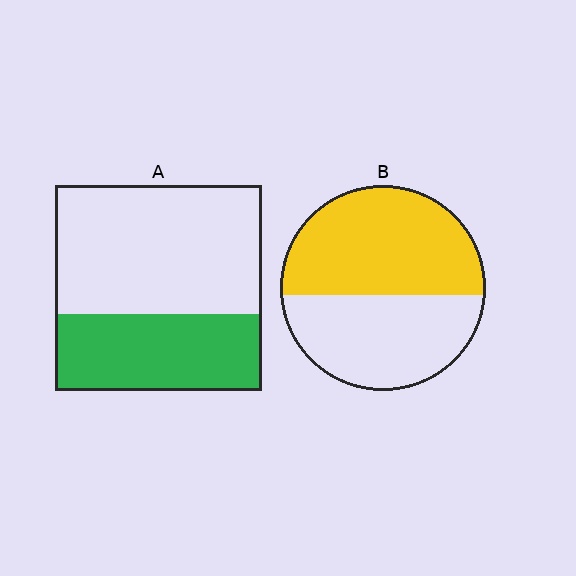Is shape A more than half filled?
No.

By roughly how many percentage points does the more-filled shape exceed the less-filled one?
By roughly 15 percentage points (B over A).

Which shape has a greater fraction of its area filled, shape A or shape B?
Shape B.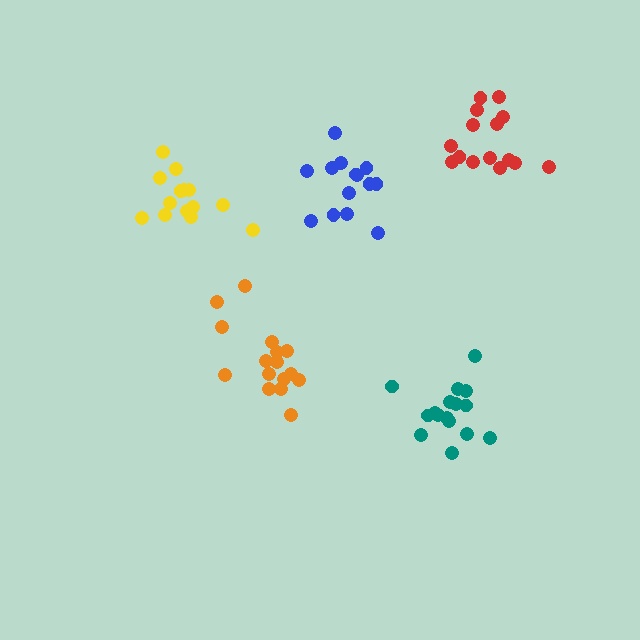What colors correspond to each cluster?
The clusters are colored: orange, teal, blue, red, yellow.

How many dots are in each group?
Group 1: 16 dots, Group 2: 16 dots, Group 3: 14 dots, Group 4: 15 dots, Group 5: 14 dots (75 total).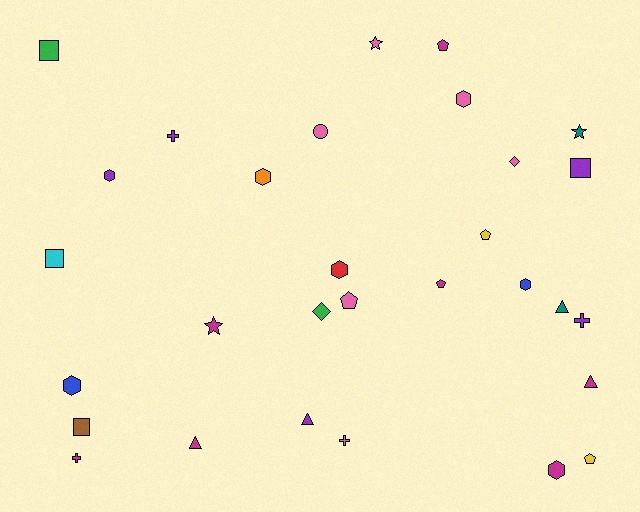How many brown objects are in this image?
There is 1 brown object.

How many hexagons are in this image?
There are 7 hexagons.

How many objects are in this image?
There are 30 objects.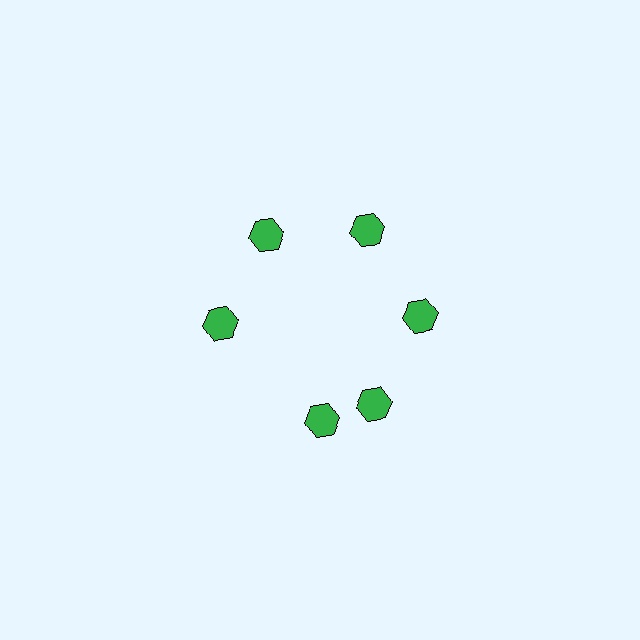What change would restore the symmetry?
The symmetry would be restored by rotating it back into even spacing with its neighbors so that all 6 hexagons sit at equal angles and equal distance from the center.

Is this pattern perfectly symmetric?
No. The 6 green hexagons are arranged in a ring, but one element near the 7 o'clock position is rotated out of alignment along the ring, breaking the 6-fold rotational symmetry.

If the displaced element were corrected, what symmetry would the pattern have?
It would have 6-fold rotational symmetry — the pattern would map onto itself every 60 degrees.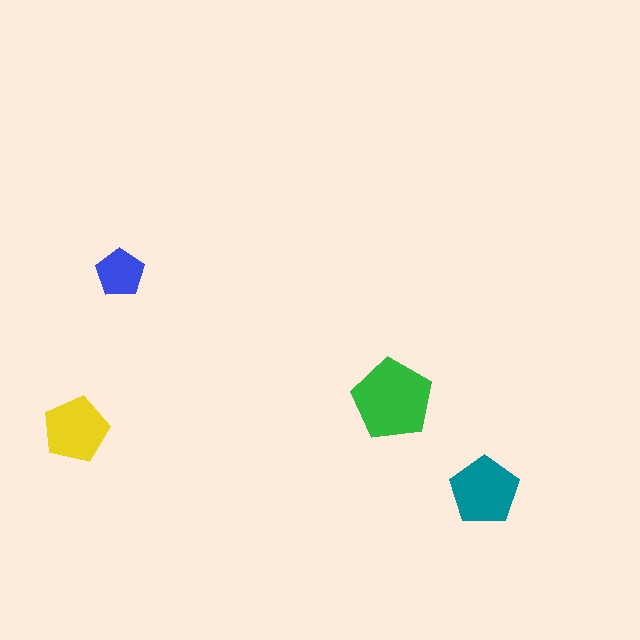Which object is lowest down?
The teal pentagon is bottommost.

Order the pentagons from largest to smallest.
the green one, the teal one, the yellow one, the blue one.